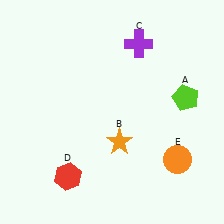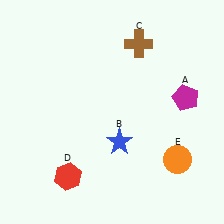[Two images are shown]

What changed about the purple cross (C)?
In Image 1, C is purple. In Image 2, it changed to brown.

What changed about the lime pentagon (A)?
In Image 1, A is lime. In Image 2, it changed to magenta.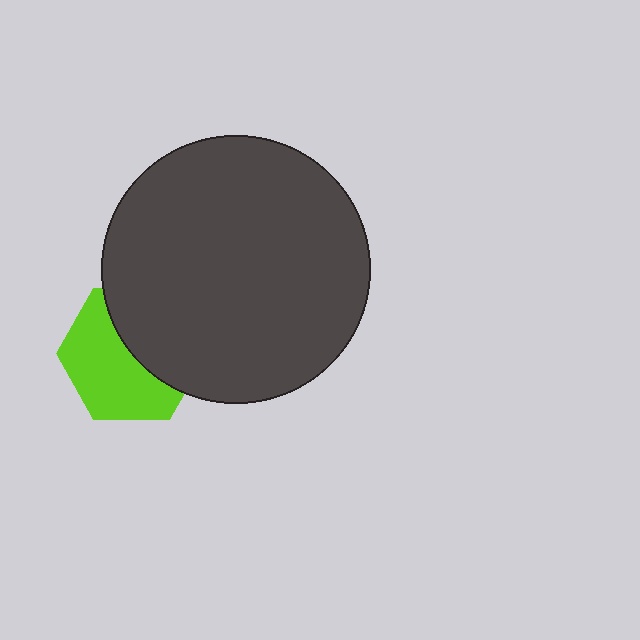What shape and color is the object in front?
The object in front is a dark gray circle.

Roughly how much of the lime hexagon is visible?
About half of it is visible (roughly 55%).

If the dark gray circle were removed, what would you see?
You would see the complete lime hexagon.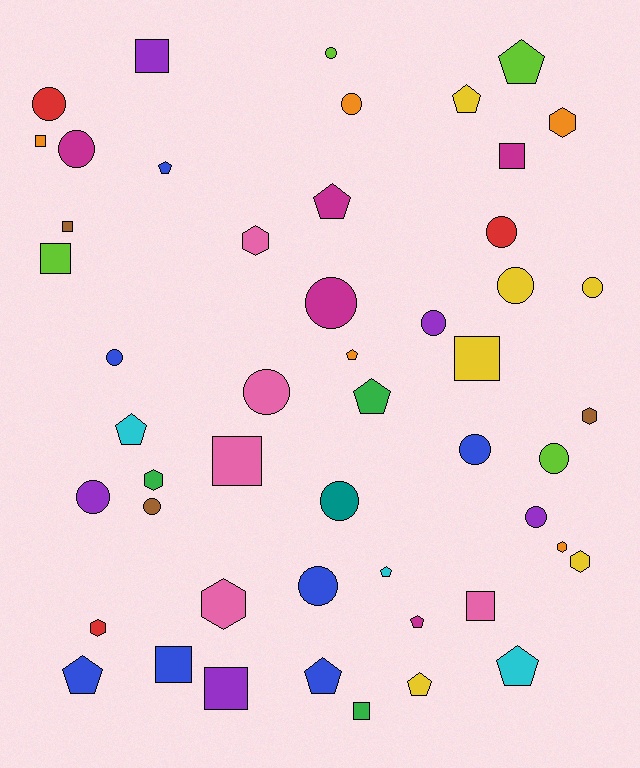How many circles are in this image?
There are 18 circles.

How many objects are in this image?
There are 50 objects.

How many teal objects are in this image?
There is 1 teal object.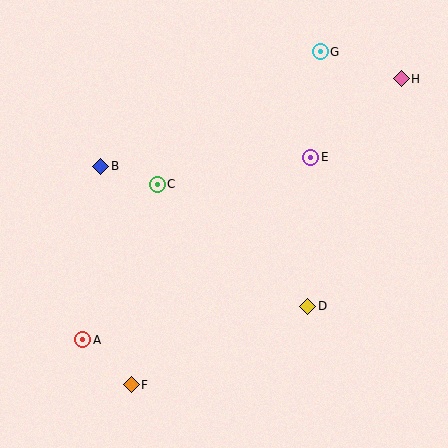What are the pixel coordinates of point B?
Point B is at (101, 166).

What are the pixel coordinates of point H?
Point H is at (401, 79).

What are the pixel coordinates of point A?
Point A is at (83, 340).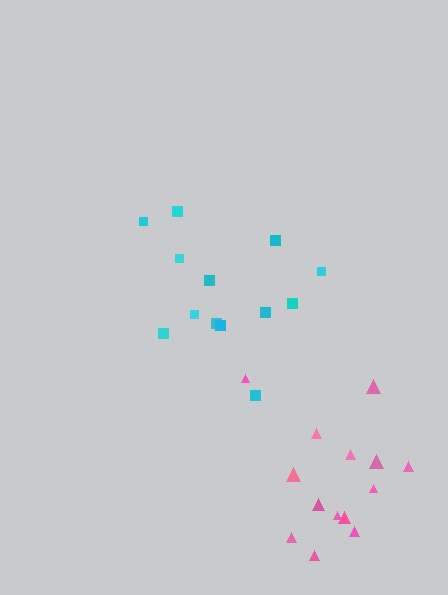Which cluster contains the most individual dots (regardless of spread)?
Pink (14).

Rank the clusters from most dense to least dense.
cyan, pink.